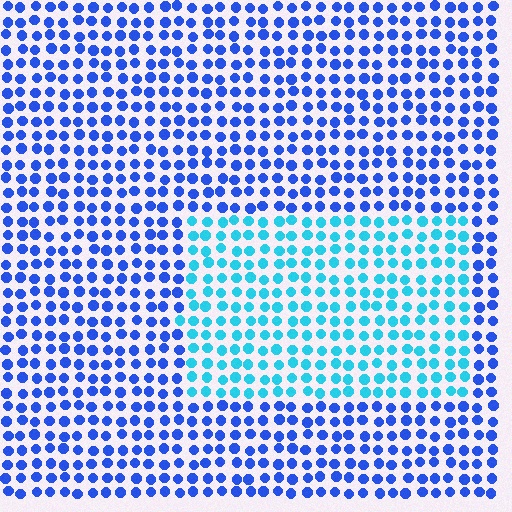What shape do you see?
I see a rectangle.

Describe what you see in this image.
The image is filled with small blue elements in a uniform arrangement. A rectangle-shaped region is visible where the elements are tinted to a slightly different hue, forming a subtle color boundary.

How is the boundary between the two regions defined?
The boundary is defined purely by a slight shift in hue (about 39 degrees). Spacing, size, and orientation are identical on both sides.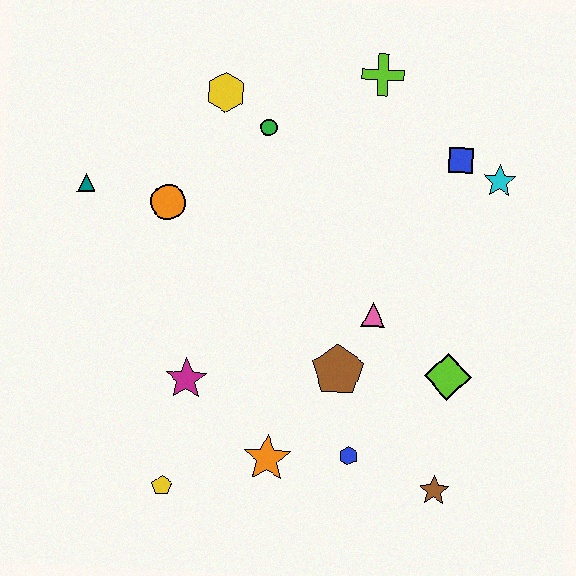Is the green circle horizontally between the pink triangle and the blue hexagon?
No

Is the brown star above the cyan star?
No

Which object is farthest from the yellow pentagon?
The lime cross is farthest from the yellow pentagon.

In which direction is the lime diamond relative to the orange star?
The lime diamond is to the right of the orange star.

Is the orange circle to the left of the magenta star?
Yes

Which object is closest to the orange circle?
The teal triangle is closest to the orange circle.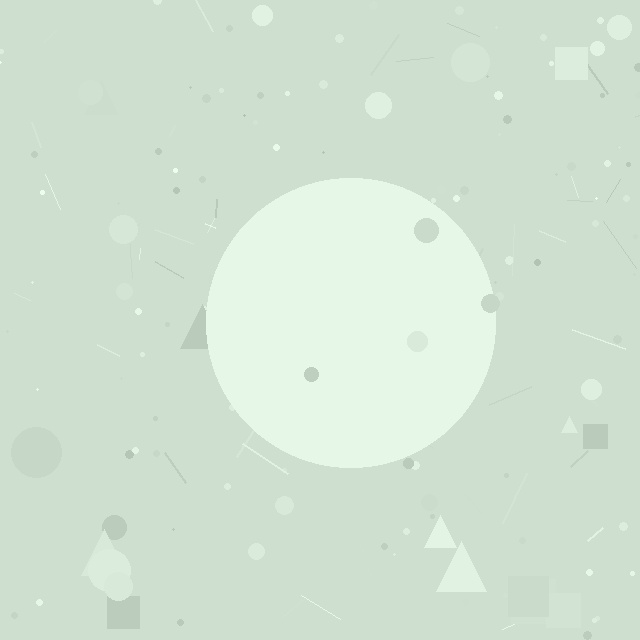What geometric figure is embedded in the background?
A circle is embedded in the background.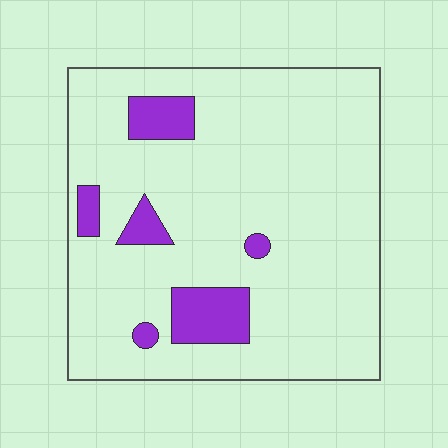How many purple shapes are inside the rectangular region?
6.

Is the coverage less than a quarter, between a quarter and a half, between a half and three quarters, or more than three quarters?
Less than a quarter.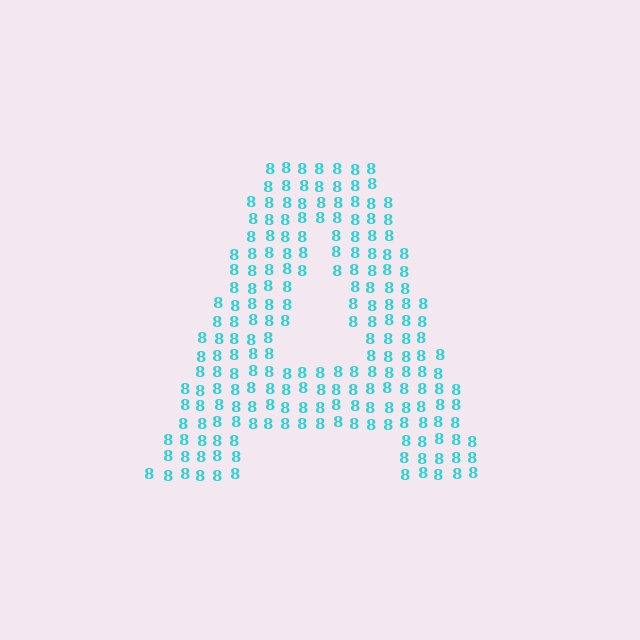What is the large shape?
The large shape is the letter A.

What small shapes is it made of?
It is made of small digit 8's.